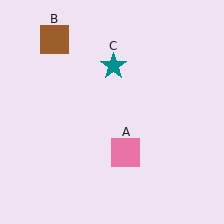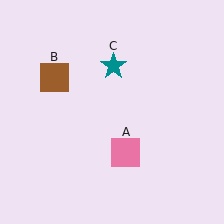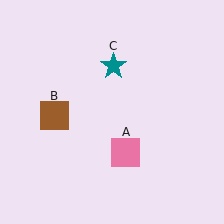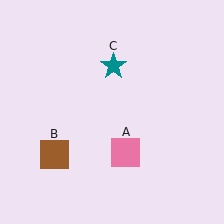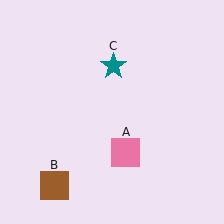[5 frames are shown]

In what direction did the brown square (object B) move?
The brown square (object B) moved down.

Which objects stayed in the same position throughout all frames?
Pink square (object A) and teal star (object C) remained stationary.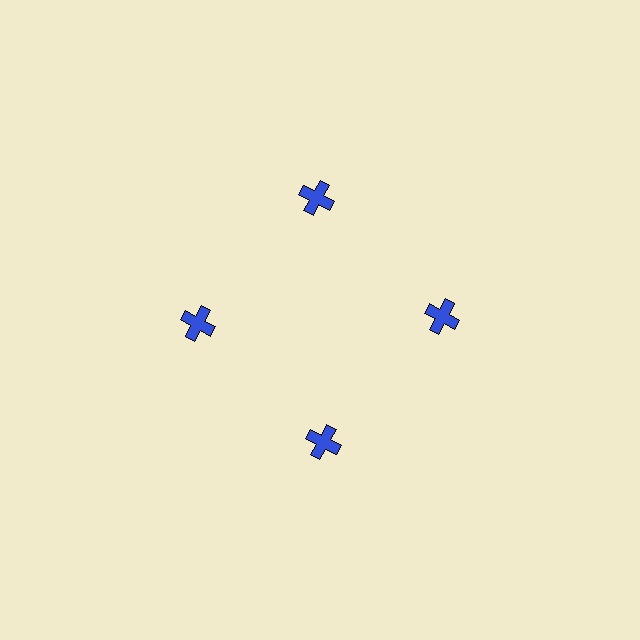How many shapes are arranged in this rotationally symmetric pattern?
There are 4 shapes, arranged in 4 groups of 1.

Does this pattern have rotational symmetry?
Yes, this pattern has 4-fold rotational symmetry. It looks the same after rotating 90 degrees around the center.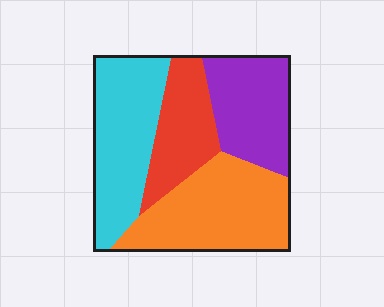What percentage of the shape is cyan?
Cyan takes up between a quarter and a half of the shape.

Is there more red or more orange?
Orange.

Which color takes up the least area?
Red, at roughly 20%.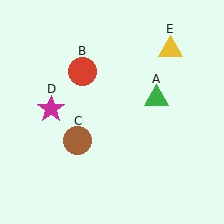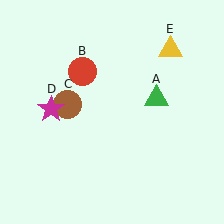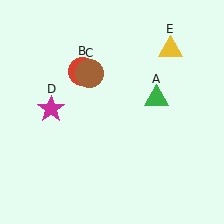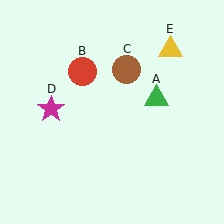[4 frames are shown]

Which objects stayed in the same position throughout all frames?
Green triangle (object A) and red circle (object B) and magenta star (object D) and yellow triangle (object E) remained stationary.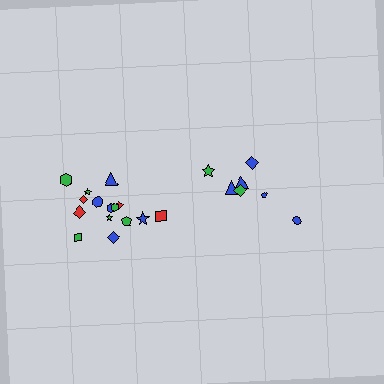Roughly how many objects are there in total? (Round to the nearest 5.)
Roughly 20 objects in total.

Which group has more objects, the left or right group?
The left group.